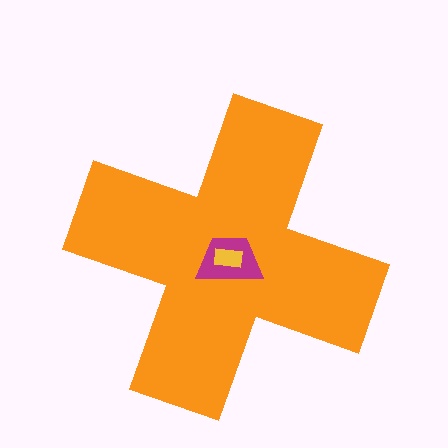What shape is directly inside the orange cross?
The magenta trapezoid.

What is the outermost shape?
The orange cross.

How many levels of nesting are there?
3.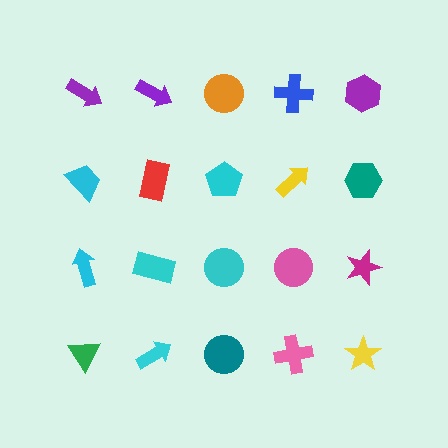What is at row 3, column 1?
A cyan arrow.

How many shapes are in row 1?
5 shapes.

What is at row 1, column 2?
A purple arrow.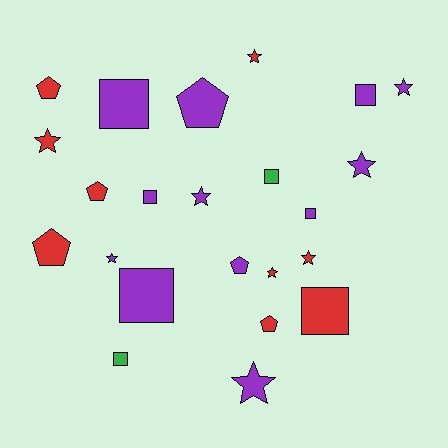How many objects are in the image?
There are 23 objects.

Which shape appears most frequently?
Star, with 9 objects.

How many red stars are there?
There are 4 red stars.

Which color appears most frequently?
Purple, with 12 objects.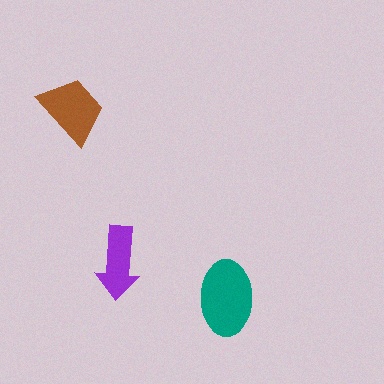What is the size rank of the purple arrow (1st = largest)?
3rd.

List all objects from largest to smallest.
The teal ellipse, the brown trapezoid, the purple arrow.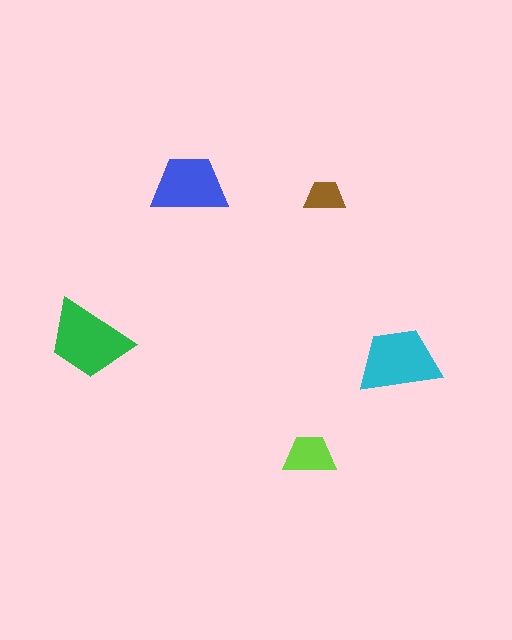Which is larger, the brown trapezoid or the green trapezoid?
The green one.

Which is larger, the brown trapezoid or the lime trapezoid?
The lime one.